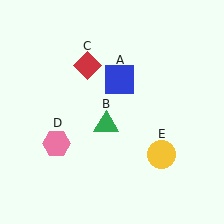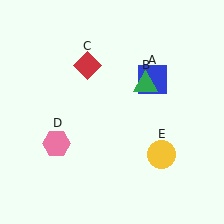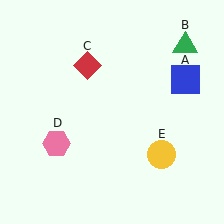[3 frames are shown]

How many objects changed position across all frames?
2 objects changed position: blue square (object A), green triangle (object B).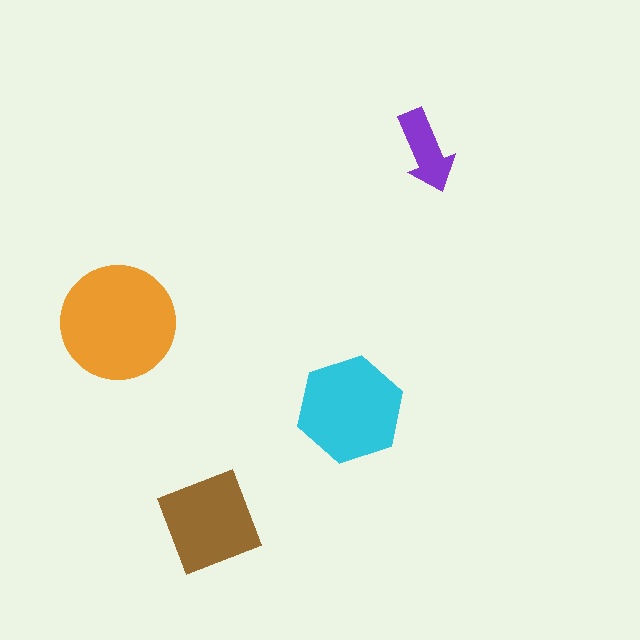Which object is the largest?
The orange circle.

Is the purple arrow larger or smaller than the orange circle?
Smaller.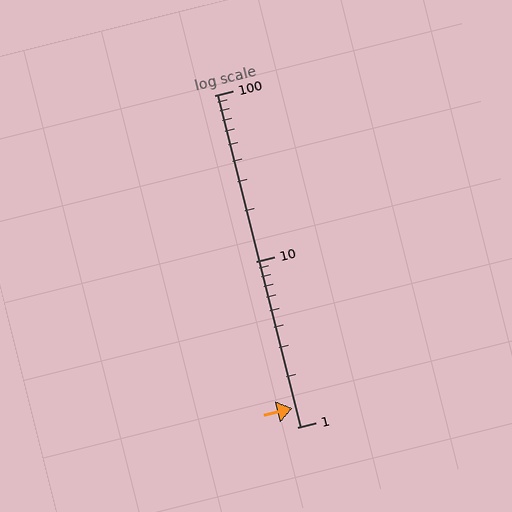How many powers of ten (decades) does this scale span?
The scale spans 2 decades, from 1 to 100.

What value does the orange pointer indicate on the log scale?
The pointer indicates approximately 1.3.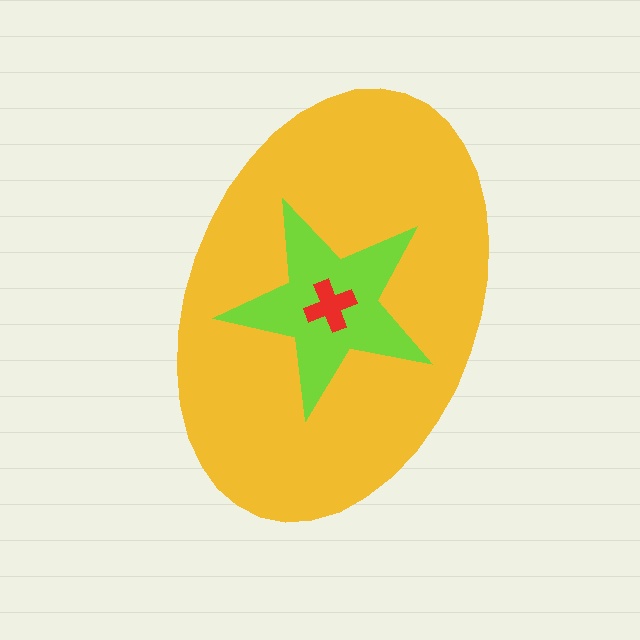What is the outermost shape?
The yellow ellipse.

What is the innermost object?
The red cross.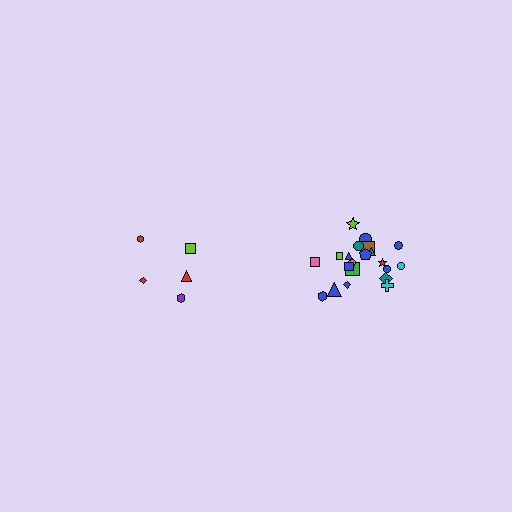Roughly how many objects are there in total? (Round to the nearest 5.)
Roughly 25 objects in total.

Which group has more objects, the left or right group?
The right group.